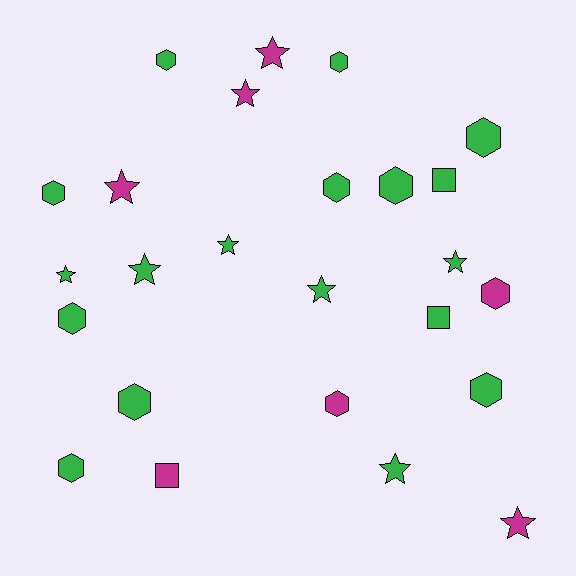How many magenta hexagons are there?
There are 2 magenta hexagons.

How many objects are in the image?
There are 25 objects.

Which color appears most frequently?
Green, with 18 objects.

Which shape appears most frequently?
Hexagon, with 12 objects.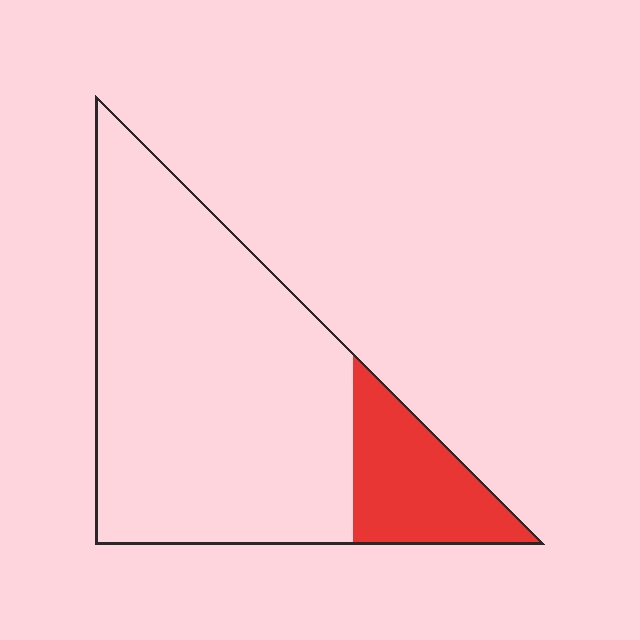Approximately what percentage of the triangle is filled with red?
Approximately 20%.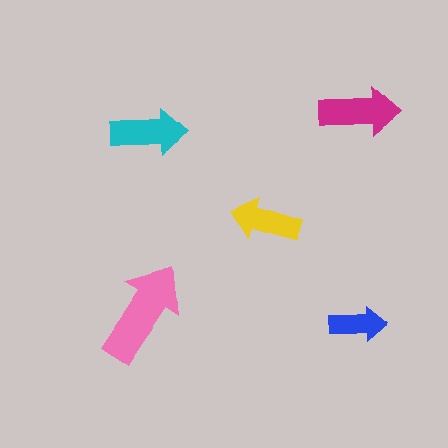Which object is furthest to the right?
The magenta arrow is rightmost.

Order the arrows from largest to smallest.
the pink one, the magenta one, the cyan one, the yellow one, the blue one.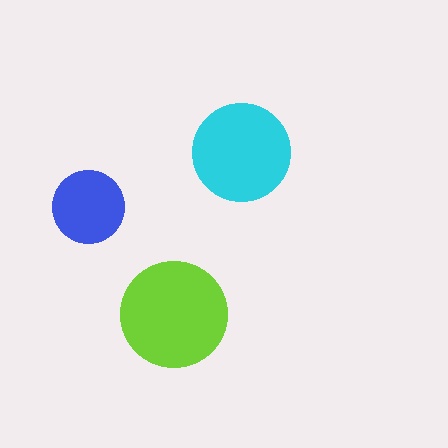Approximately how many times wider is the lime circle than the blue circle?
About 1.5 times wider.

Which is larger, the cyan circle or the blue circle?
The cyan one.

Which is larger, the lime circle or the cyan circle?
The lime one.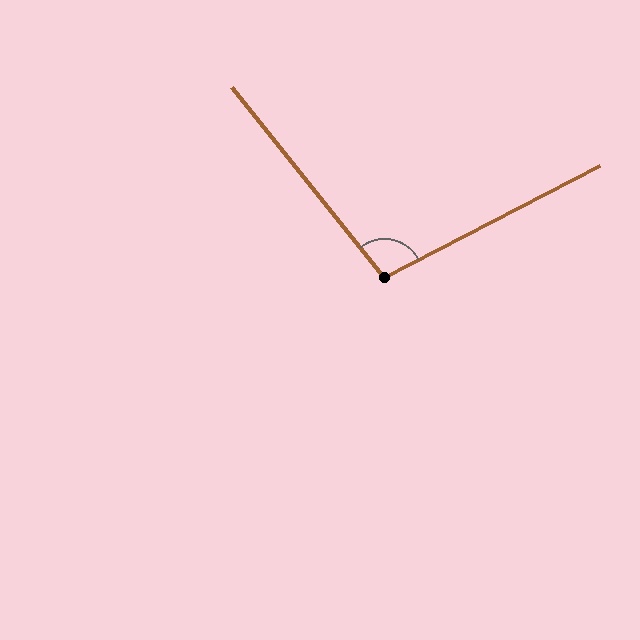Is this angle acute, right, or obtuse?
It is obtuse.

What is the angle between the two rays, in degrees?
Approximately 101 degrees.